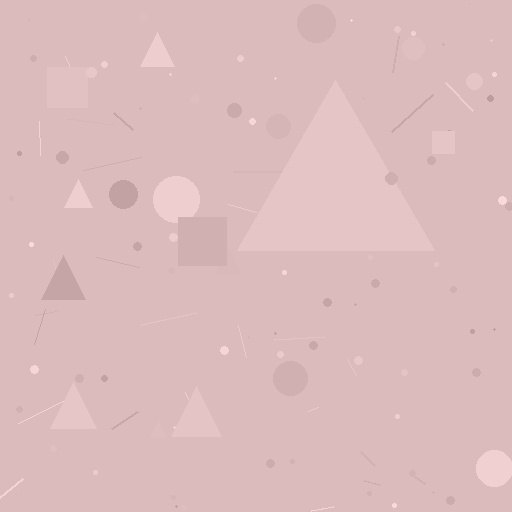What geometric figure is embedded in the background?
A triangle is embedded in the background.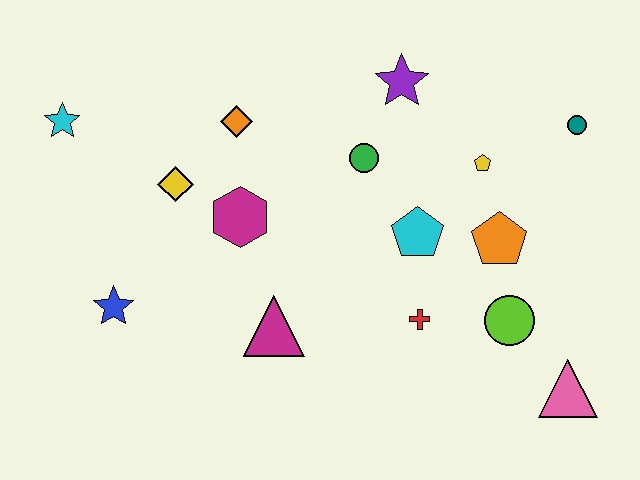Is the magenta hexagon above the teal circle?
No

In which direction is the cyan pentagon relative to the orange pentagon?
The cyan pentagon is to the left of the orange pentagon.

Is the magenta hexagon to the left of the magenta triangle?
Yes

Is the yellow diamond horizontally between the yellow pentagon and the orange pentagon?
No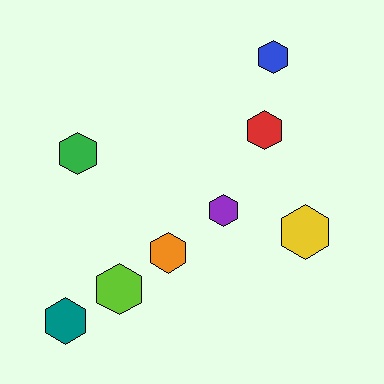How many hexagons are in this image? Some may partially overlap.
There are 8 hexagons.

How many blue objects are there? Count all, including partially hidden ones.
There is 1 blue object.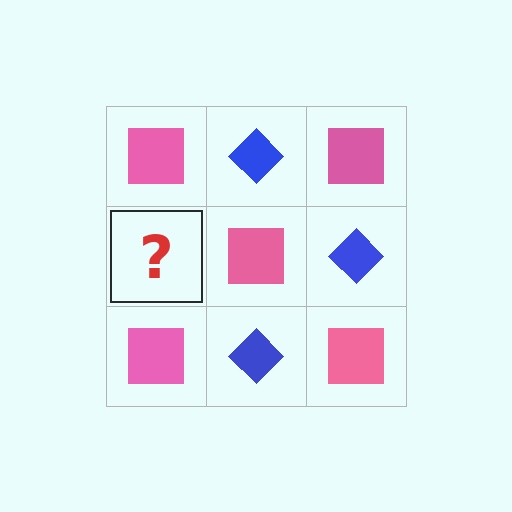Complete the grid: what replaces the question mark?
The question mark should be replaced with a blue diamond.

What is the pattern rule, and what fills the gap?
The rule is that it alternates pink square and blue diamond in a checkerboard pattern. The gap should be filled with a blue diamond.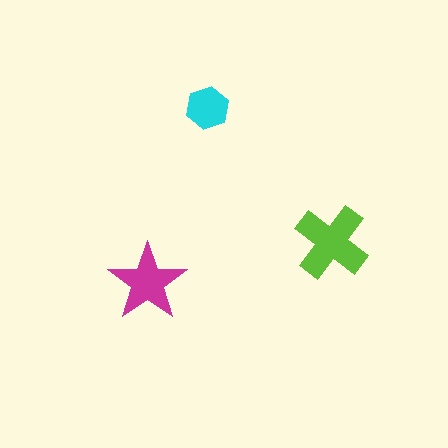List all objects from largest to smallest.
The lime cross, the magenta star, the cyan hexagon.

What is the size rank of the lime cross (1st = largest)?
1st.